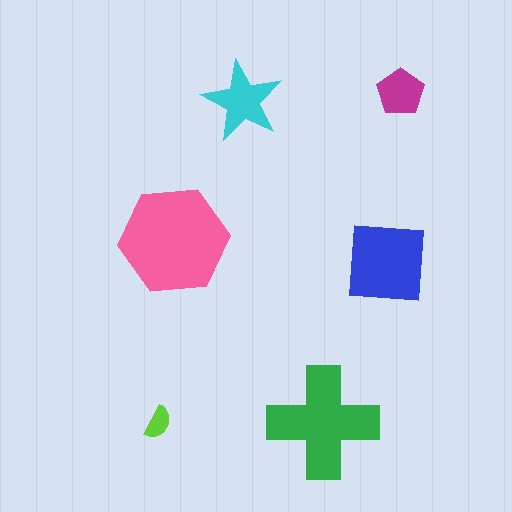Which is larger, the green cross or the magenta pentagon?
The green cross.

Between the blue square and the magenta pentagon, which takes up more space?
The blue square.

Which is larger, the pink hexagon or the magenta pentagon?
The pink hexagon.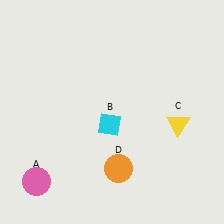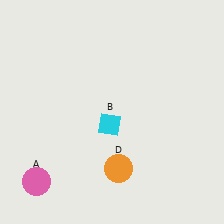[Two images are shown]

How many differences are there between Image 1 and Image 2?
There is 1 difference between the two images.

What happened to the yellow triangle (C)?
The yellow triangle (C) was removed in Image 2. It was in the bottom-right area of Image 1.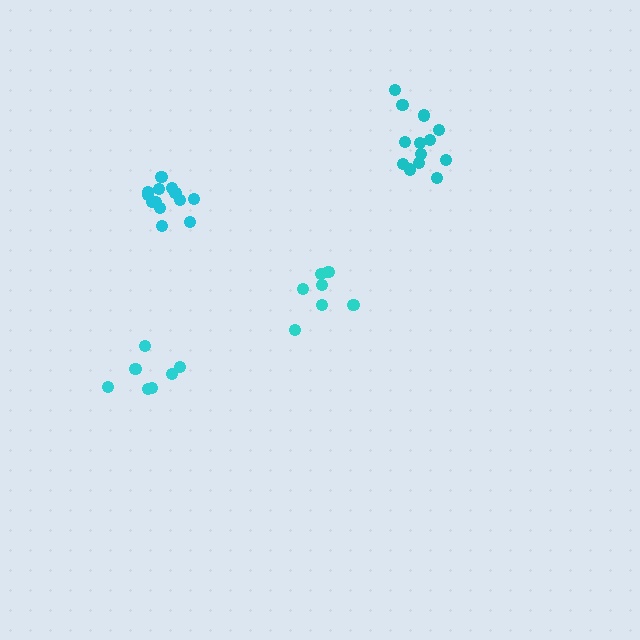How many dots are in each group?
Group 1: 7 dots, Group 2: 13 dots, Group 3: 13 dots, Group 4: 7 dots (40 total).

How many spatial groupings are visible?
There are 4 spatial groupings.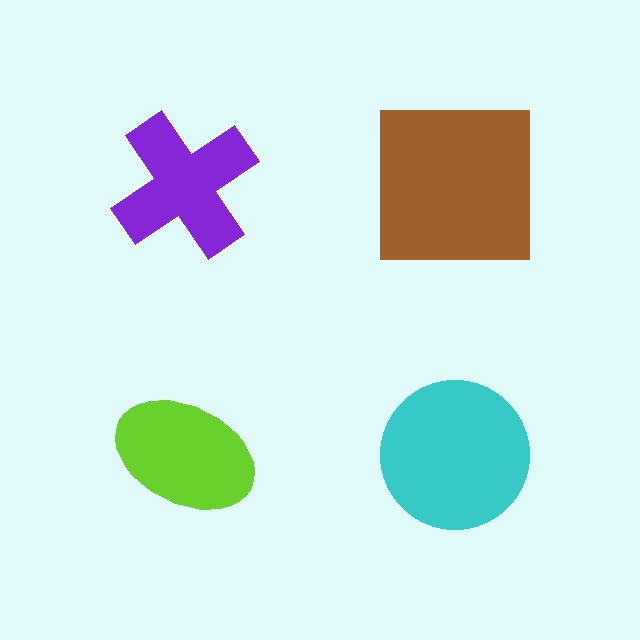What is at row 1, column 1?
A purple cross.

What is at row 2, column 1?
A lime ellipse.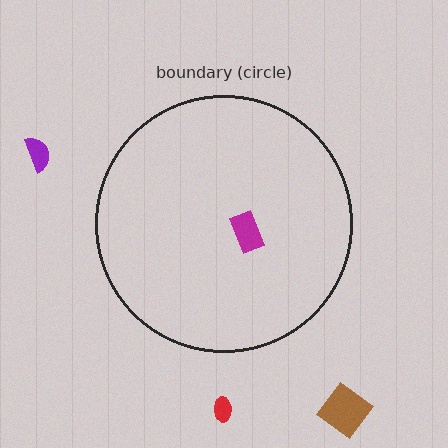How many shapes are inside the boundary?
1 inside, 3 outside.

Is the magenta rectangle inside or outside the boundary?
Inside.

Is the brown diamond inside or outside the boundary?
Outside.